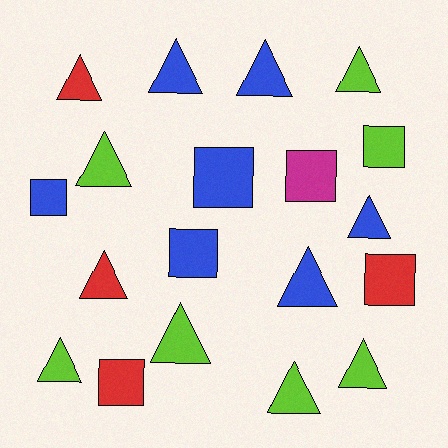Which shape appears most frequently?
Triangle, with 12 objects.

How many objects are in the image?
There are 19 objects.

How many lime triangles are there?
There are 6 lime triangles.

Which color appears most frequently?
Lime, with 7 objects.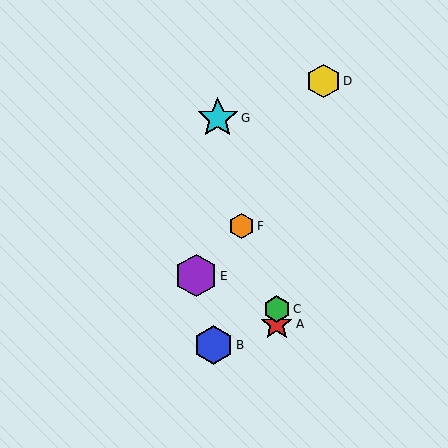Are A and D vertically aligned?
No, A is at x≈277 and D is at x≈323.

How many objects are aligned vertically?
2 objects (A, C) are aligned vertically.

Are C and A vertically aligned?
Yes, both are at x≈277.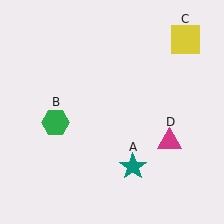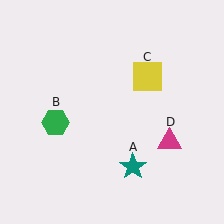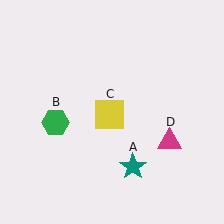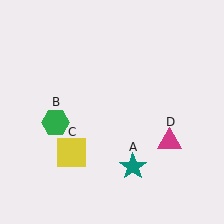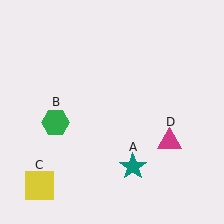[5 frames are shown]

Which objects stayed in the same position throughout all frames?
Teal star (object A) and green hexagon (object B) and magenta triangle (object D) remained stationary.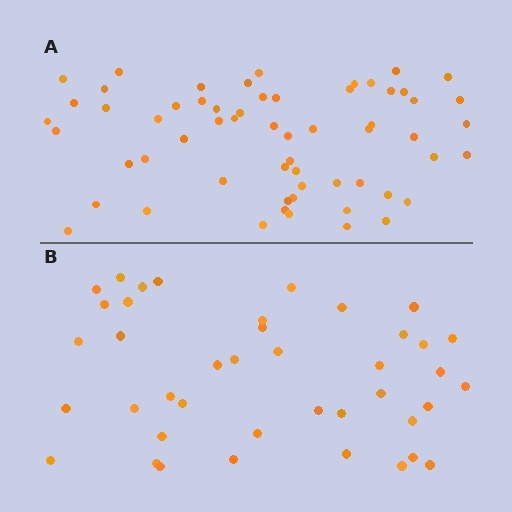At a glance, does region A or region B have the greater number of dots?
Region A (the top region) has more dots.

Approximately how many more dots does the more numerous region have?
Region A has approximately 20 more dots than region B.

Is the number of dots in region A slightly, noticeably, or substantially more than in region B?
Region A has substantially more. The ratio is roughly 1.5 to 1.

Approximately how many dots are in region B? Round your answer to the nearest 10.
About 40 dots. (The exact count is 41, which rounds to 40.)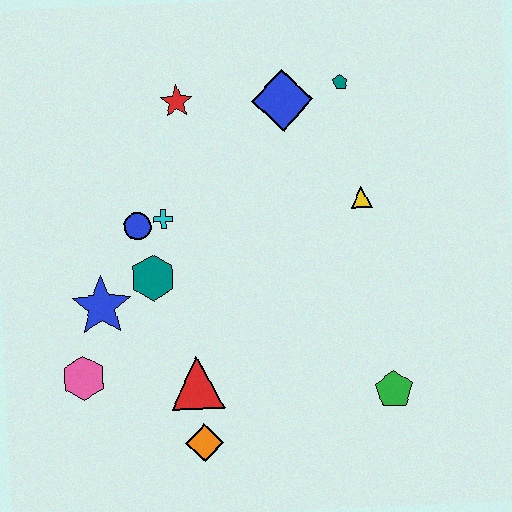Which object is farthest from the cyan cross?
The green pentagon is farthest from the cyan cross.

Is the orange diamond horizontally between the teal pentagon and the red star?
Yes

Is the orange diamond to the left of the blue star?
No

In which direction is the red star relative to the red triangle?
The red star is above the red triangle.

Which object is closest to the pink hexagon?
The blue star is closest to the pink hexagon.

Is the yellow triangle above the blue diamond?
No